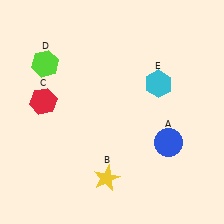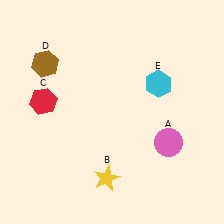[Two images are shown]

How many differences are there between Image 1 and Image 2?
There are 2 differences between the two images.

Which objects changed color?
A changed from blue to pink. D changed from lime to brown.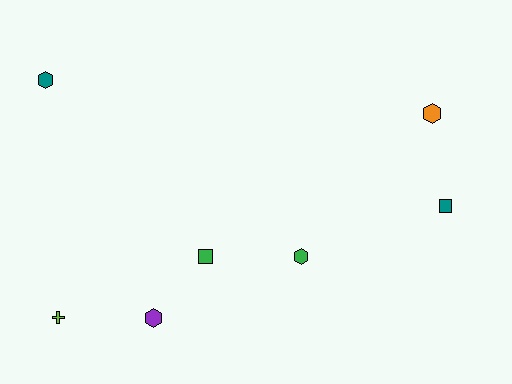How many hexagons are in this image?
There are 4 hexagons.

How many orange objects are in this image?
There is 1 orange object.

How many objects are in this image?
There are 7 objects.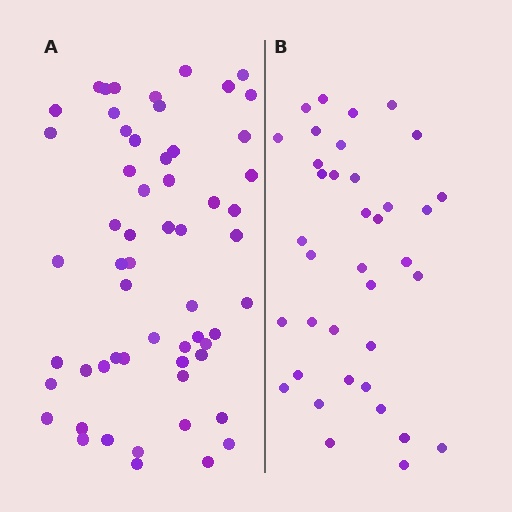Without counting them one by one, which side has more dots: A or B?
Region A (the left region) has more dots.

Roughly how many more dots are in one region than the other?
Region A has approximately 20 more dots than region B.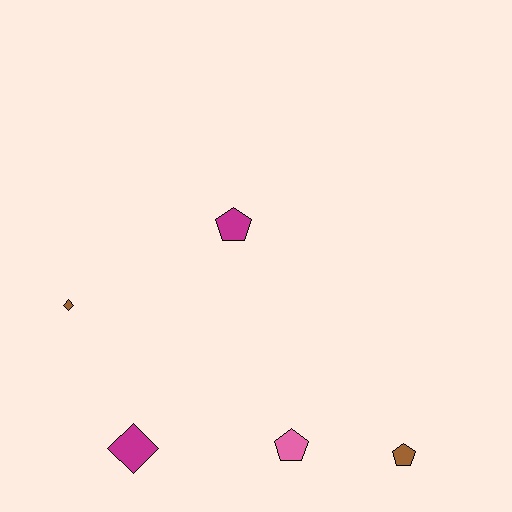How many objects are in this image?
There are 5 objects.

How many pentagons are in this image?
There are 3 pentagons.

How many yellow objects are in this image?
There are no yellow objects.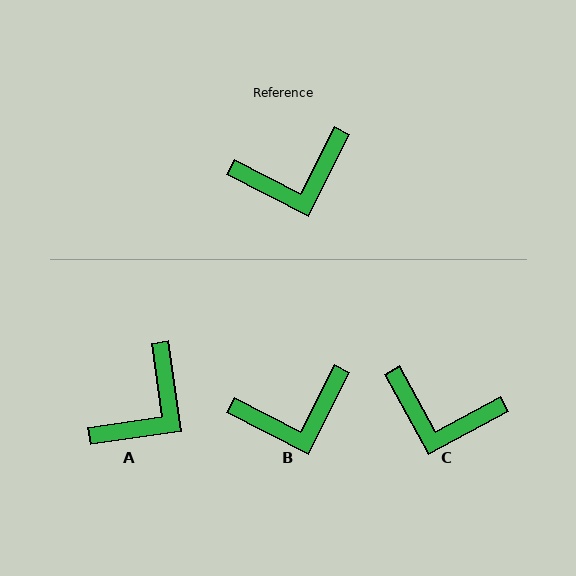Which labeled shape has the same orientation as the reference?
B.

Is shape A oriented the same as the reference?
No, it is off by about 35 degrees.